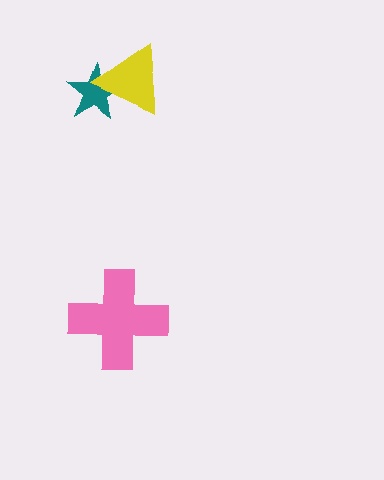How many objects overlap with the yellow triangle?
1 object overlaps with the yellow triangle.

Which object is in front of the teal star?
The yellow triangle is in front of the teal star.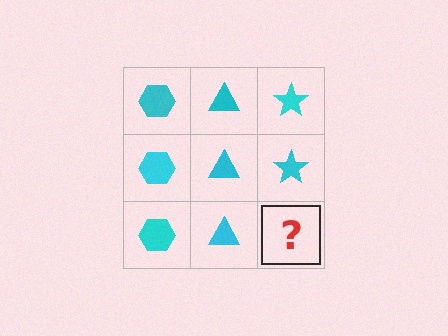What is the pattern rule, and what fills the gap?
The rule is that each column has a consistent shape. The gap should be filled with a cyan star.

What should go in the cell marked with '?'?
The missing cell should contain a cyan star.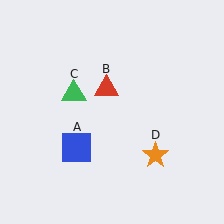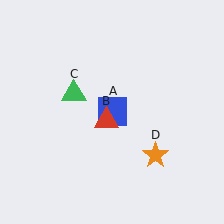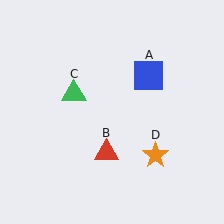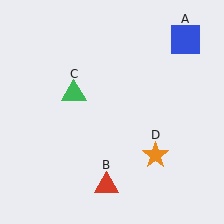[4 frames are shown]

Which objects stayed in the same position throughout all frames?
Green triangle (object C) and orange star (object D) remained stationary.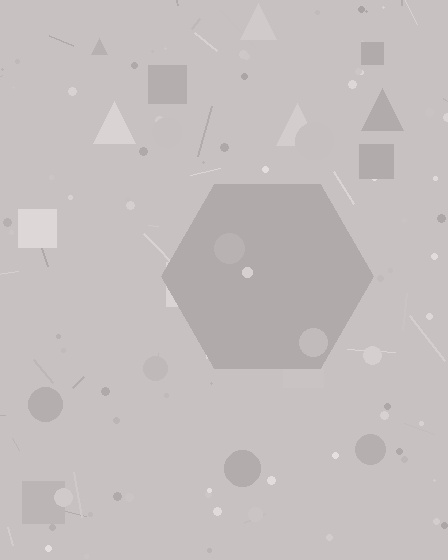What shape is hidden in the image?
A hexagon is hidden in the image.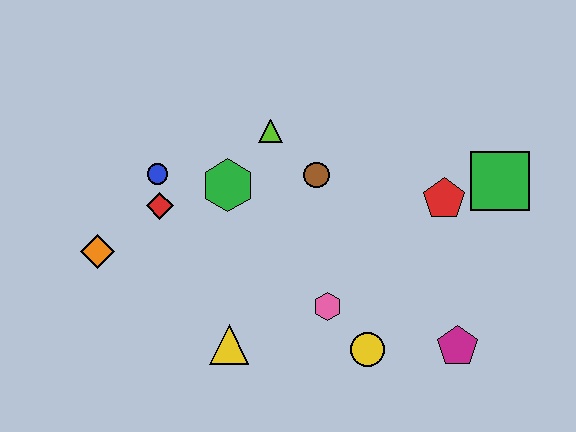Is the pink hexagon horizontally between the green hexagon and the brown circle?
No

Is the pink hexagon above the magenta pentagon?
Yes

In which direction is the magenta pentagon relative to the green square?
The magenta pentagon is below the green square.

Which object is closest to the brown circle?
The lime triangle is closest to the brown circle.